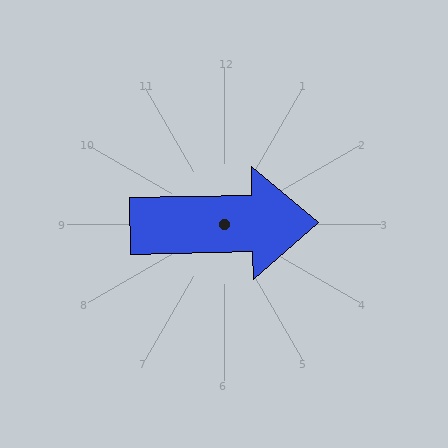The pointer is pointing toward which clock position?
Roughly 3 o'clock.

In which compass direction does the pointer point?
East.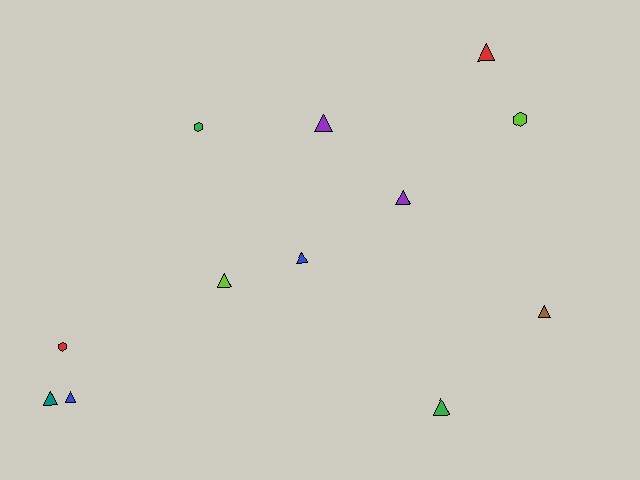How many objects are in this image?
There are 12 objects.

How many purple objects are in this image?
There are 2 purple objects.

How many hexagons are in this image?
There are 3 hexagons.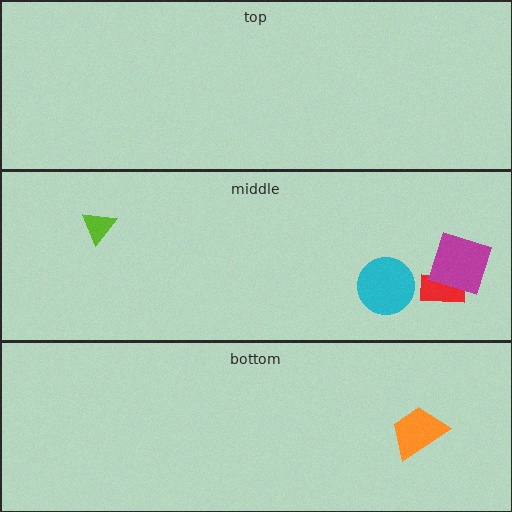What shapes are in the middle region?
The red rectangle, the magenta square, the cyan circle, the lime triangle.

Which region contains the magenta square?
The middle region.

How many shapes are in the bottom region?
1.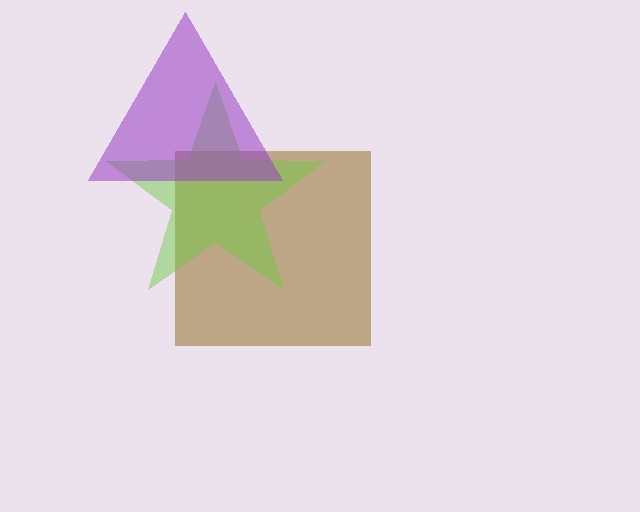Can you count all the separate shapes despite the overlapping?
Yes, there are 3 separate shapes.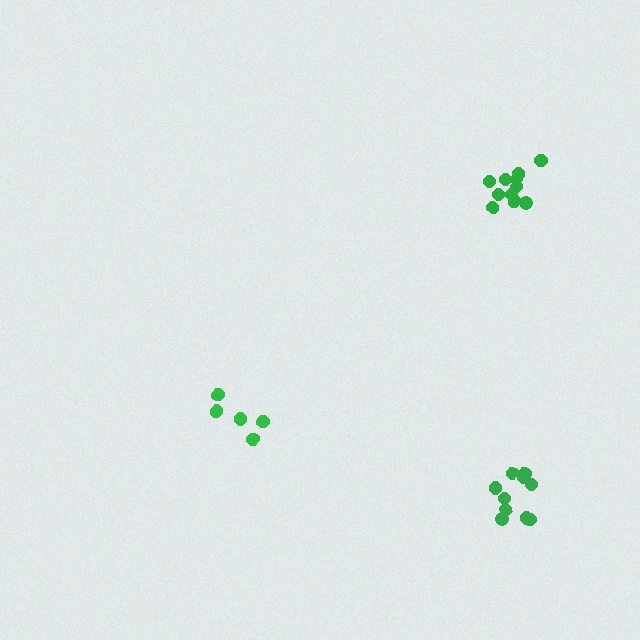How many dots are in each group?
Group 1: 10 dots, Group 2: 5 dots, Group 3: 11 dots (26 total).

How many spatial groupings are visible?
There are 3 spatial groupings.